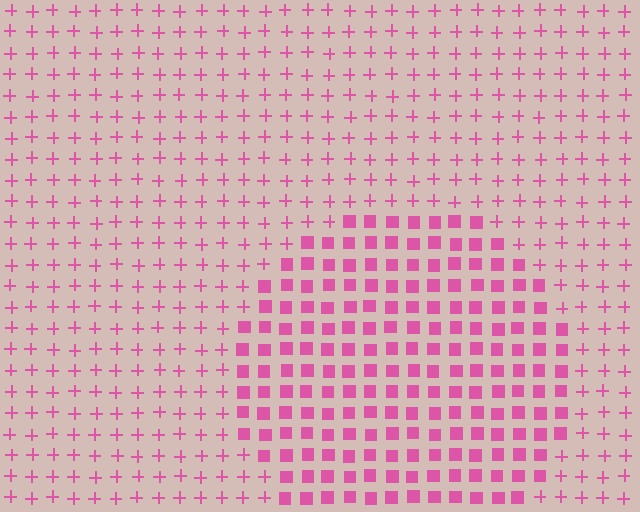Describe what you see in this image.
The image is filled with small pink elements arranged in a uniform grid. A circle-shaped region contains squares, while the surrounding area contains plus signs. The boundary is defined purely by the change in element shape.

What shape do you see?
I see a circle.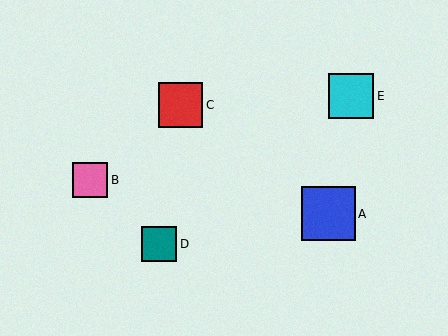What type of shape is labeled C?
Shape C is a red square.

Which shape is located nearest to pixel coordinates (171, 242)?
The teal square (labeled D) at (159, 244) is nearest to that location.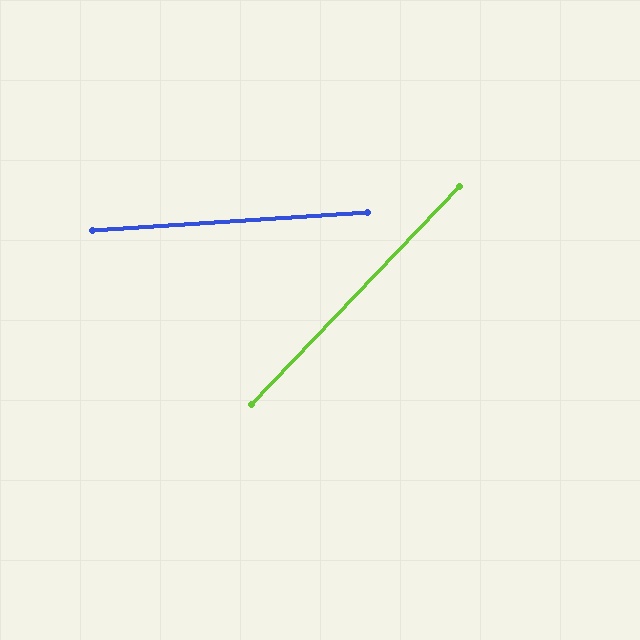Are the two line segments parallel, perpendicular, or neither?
Neither parallel nor perpendicular — they differ by about 42°.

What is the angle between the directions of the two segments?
Approximately 42 degrees.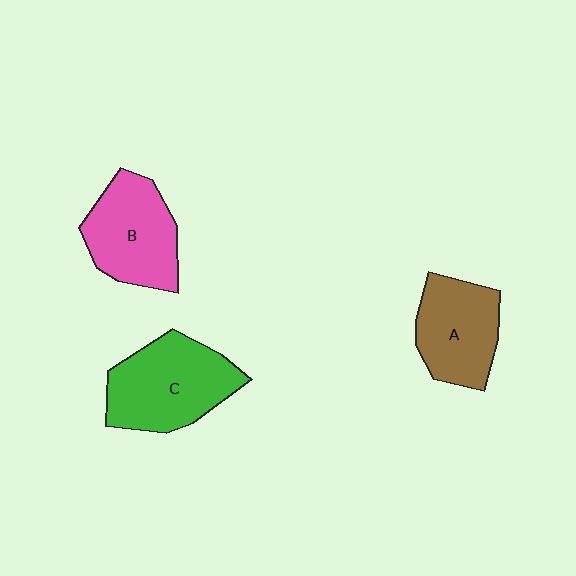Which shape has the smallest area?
Shape A (brown).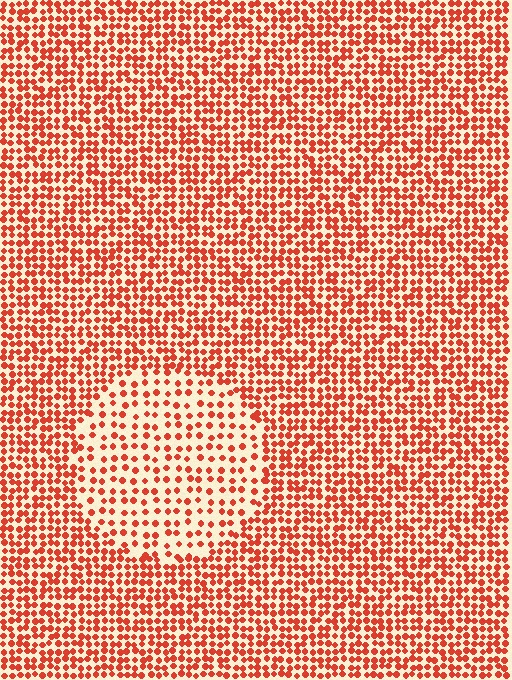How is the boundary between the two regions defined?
The boundary is defined by a change in element density (approximately 2.0x ratio). All elements are the same color, size, and shape.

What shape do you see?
I see a circle.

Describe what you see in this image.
The image contains small red elements arranged at two different densities. A circle-shaped region is visible where the elements are less densely packed than the surrounding area.